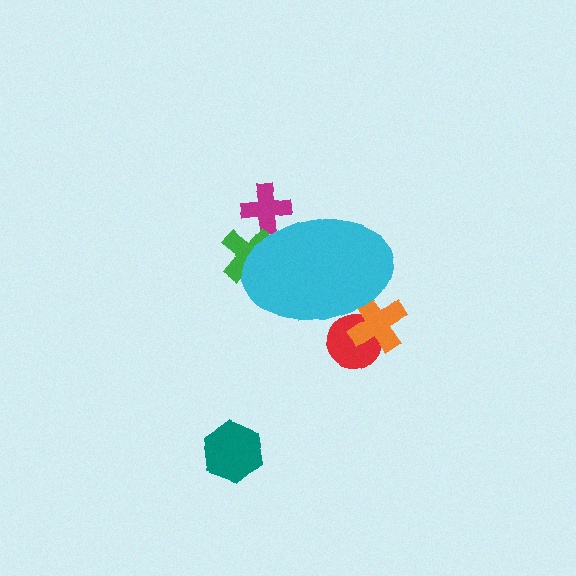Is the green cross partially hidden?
Yes, the green cross is partially hidden behind the cyan ellipse.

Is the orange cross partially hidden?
Yes, the orange cross is partially hidden behind the cyan ellipse.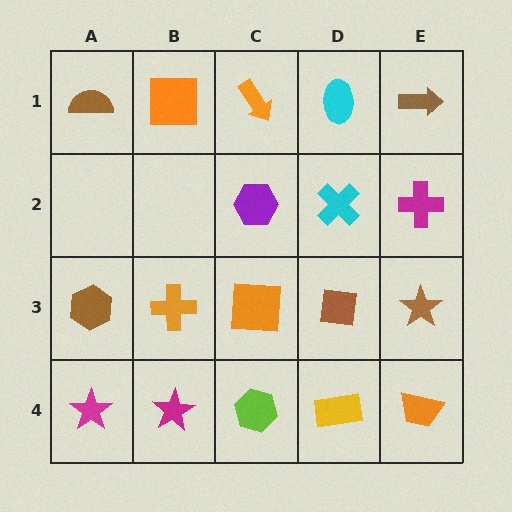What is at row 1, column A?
A brown semicircle.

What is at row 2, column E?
A magenta cross.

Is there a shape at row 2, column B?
No, that cell is empty.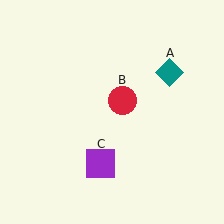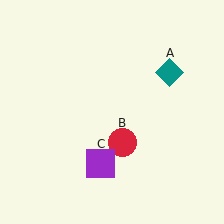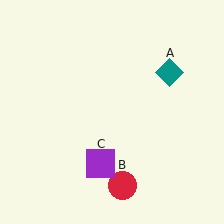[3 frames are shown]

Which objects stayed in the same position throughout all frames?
Teal diamond (object A) and purple square (object C) remained stationary.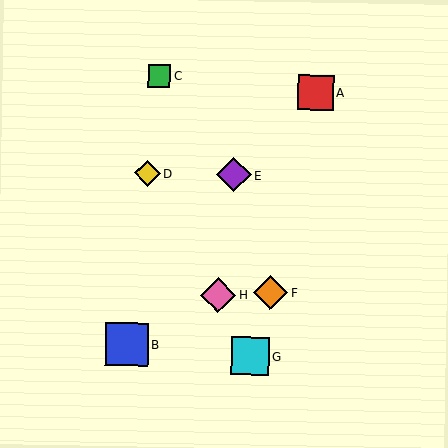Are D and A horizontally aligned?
No, D is at y≈173 and A is at y≈93.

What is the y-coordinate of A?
Object A is at y≈93.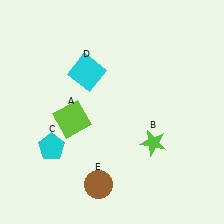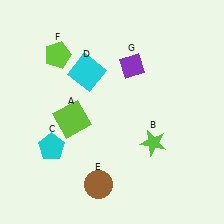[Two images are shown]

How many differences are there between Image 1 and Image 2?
There are 2 differences between the two images.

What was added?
A lime pentagon (F), a purple diamond (G) were added in Image 2.